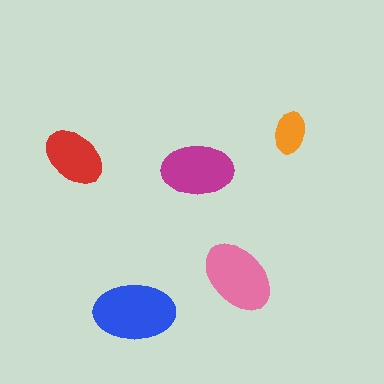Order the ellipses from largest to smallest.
the blue one, the pink one, the magenta one, the red one, the orange one.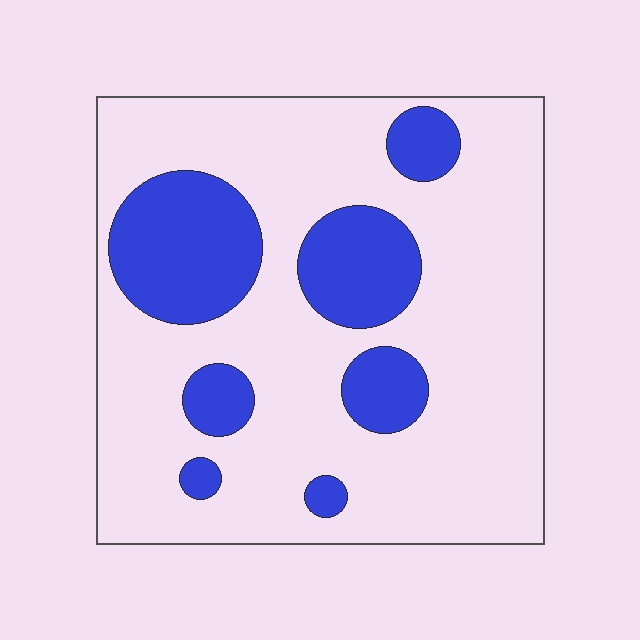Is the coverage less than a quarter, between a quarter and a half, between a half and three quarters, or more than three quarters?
Less than a quarter.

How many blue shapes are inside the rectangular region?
7.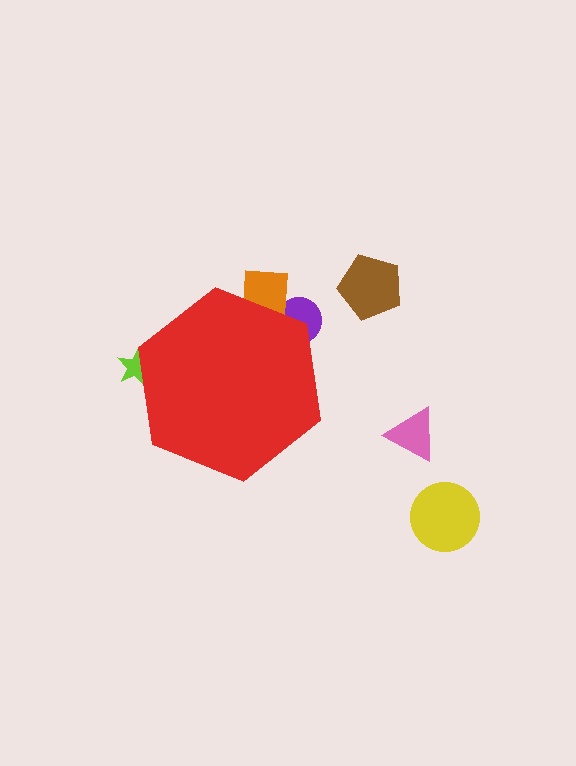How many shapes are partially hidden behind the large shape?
3 shapes are partially hidden.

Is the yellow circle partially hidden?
No, the yellow circle is fully visible.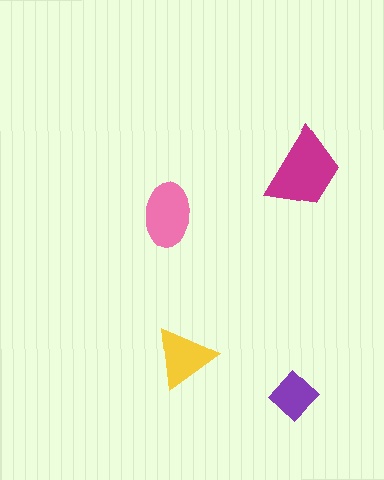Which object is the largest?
The magenta trapezoid.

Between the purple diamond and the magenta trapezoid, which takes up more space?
The magenta trapezoid.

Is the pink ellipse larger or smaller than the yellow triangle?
Larger.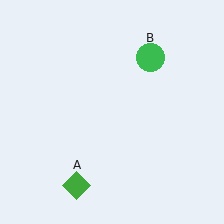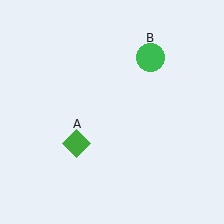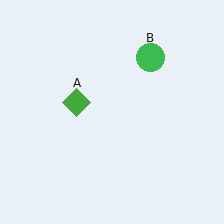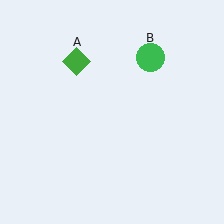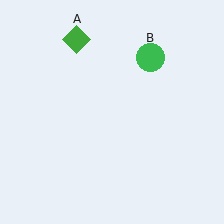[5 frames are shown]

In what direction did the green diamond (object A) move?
The green diamond (object A) moved up.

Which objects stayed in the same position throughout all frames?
Green circle (object B) remained stationary.